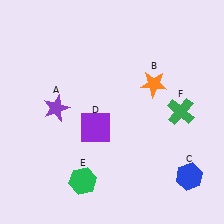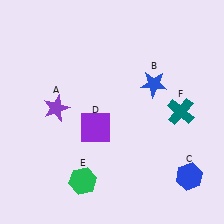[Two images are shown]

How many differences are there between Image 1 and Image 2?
There are 2 differences between the two images.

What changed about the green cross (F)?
In Image 1, F is green. In Image 2, it changed to teal.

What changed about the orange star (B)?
In Image 1, B is orange. In Image 2, it changed to blue.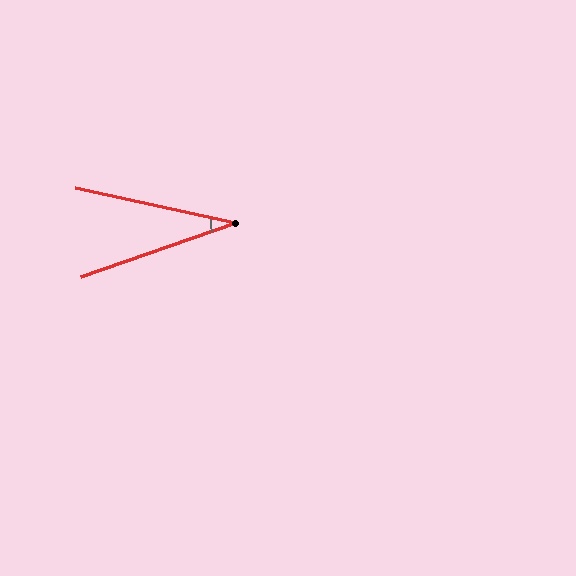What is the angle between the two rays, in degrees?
Approximately 32 degrees.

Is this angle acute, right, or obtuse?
It is acute.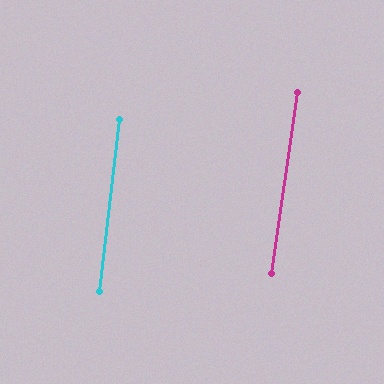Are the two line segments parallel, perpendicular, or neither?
Parallel — their directions differ by only 1.9°.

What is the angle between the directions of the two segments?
Approximately 2 degrees.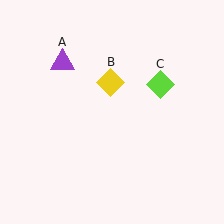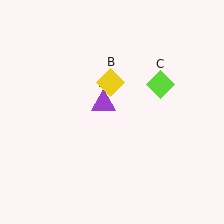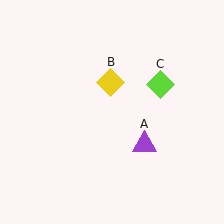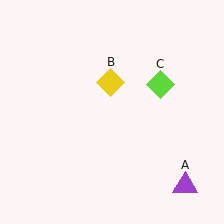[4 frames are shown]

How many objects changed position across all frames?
1 object changed position: purple triangle (object A).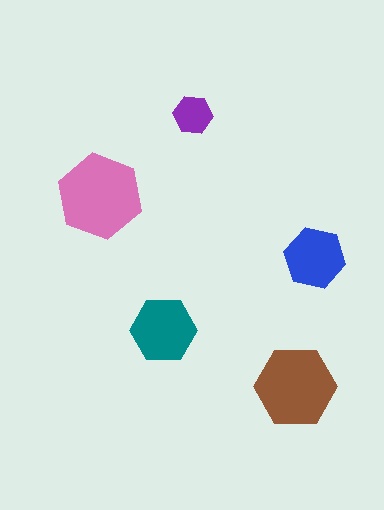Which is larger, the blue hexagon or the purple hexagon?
The blue one.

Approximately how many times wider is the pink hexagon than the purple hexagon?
About 2 times wider.